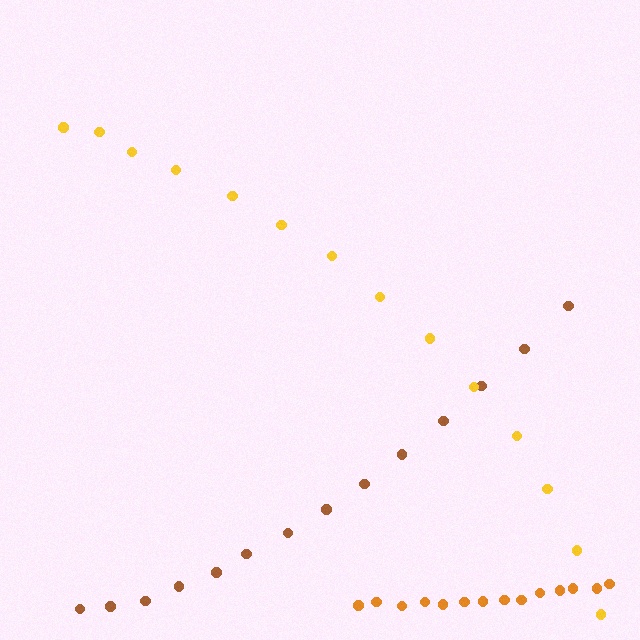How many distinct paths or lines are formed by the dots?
There are 3 distinct paths.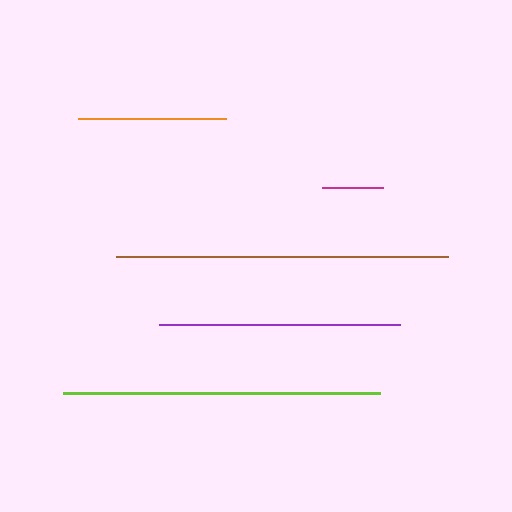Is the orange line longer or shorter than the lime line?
The lime line is longer than the orange line.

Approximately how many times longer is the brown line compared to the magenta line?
The brown line is approximately 5.4 times the length of the magenta line.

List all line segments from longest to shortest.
From longest to shortest: brown, lime, purple, orange, magenta.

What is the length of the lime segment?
The lime segment is approximately 317 pixels long.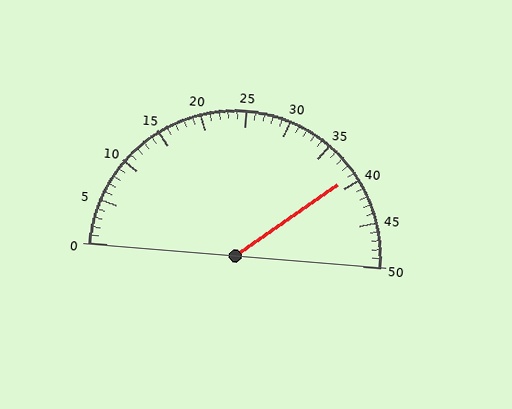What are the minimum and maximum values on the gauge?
The gauge ranges from 0 to 50.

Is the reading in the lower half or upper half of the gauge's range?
The reading is in the upper half of the range (0 to 50).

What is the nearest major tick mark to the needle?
The nearest major tick mark is 40.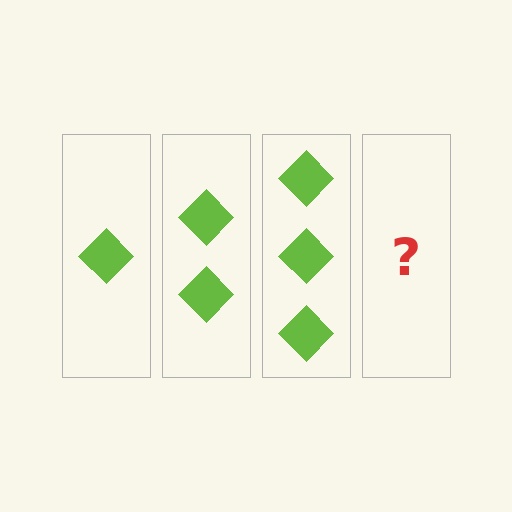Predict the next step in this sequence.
The next step is 4 diamonds.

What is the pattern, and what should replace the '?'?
The pattern is that each step adds one more diamond. The '?' should be 4 diamonds.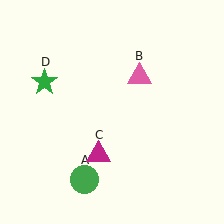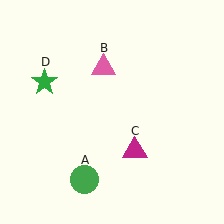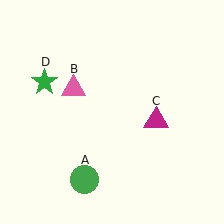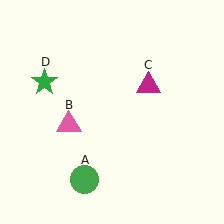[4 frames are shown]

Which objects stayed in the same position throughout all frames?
Green circle (object A) and green star (object D) remained stationary.